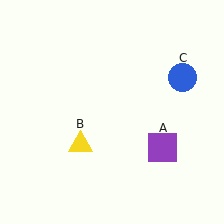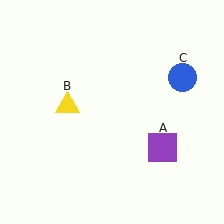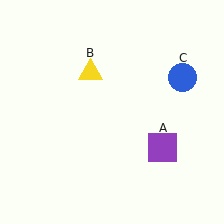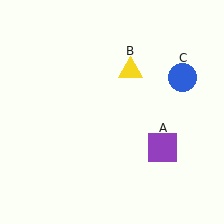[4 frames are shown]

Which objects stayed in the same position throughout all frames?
Purple square (object A) and blue circle (object C) remained stationary.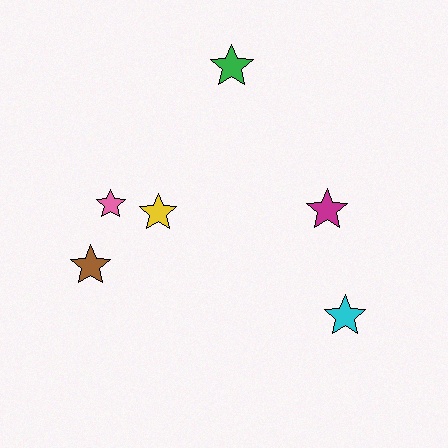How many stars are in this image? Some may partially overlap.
There are 6 stars.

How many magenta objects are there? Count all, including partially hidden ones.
There is 1 magenta object.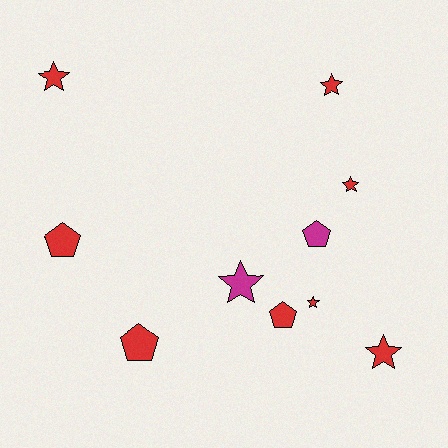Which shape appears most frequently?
Star, with 6 objects.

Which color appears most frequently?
Red, with 8 objects.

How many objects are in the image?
There are 10 objects.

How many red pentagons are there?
There are 3 red pentagons.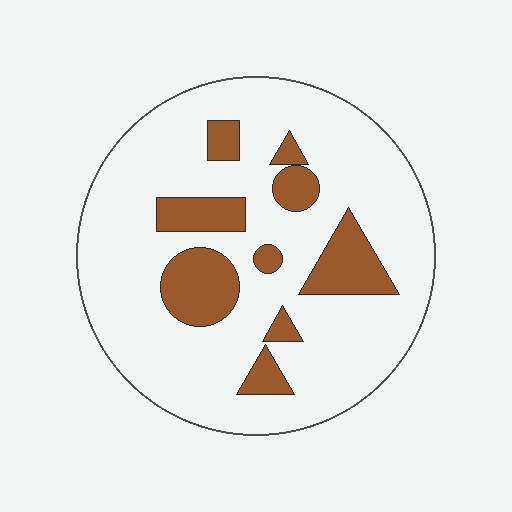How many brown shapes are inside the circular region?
9.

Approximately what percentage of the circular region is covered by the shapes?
Approximately 20%.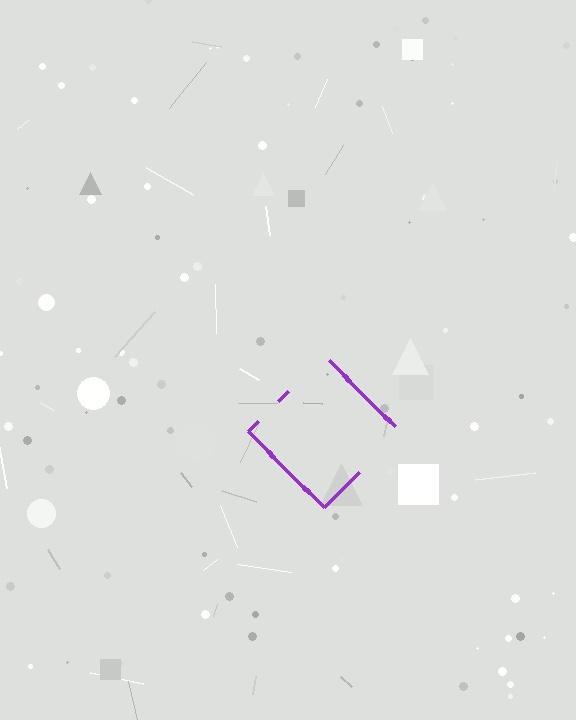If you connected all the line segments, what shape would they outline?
They would outline a diamond.